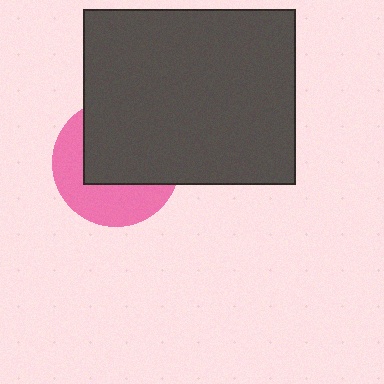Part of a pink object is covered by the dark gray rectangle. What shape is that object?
It is a circle.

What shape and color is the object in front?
The object in front is a dark gray rectangle.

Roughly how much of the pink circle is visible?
A small part of it is visible (roughly 43%).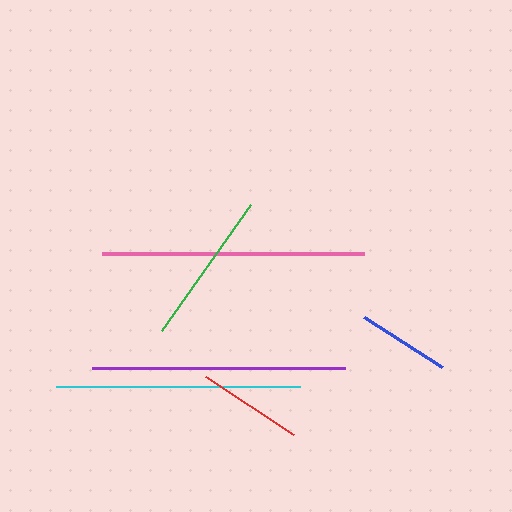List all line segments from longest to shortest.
From longest to shortest: pink, purple, cyan, green, red, blue.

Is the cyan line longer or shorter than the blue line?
The cyan line is longer than the blue line.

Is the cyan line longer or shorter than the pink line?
The pink line is longer than the cyan line.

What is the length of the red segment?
The red segment is approximately 105 pixels long.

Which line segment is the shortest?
The blue line is the shortest at approximately 93 pixels.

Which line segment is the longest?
The pink line is the longest at approximately 261 pixels.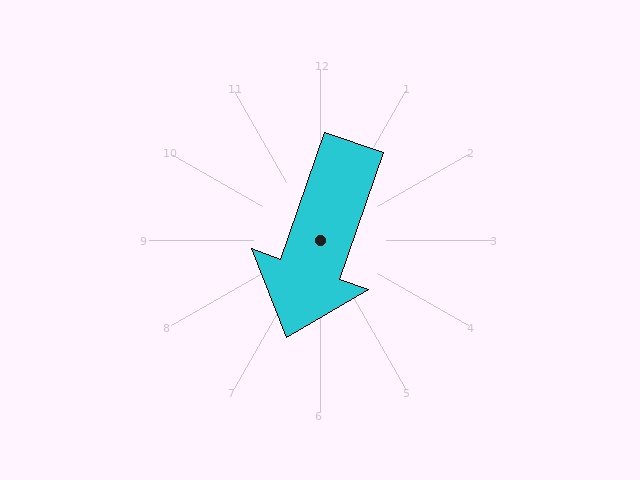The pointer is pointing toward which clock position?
Roughly 7 o'clock.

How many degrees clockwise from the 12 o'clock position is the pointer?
Approximately 199 degrees.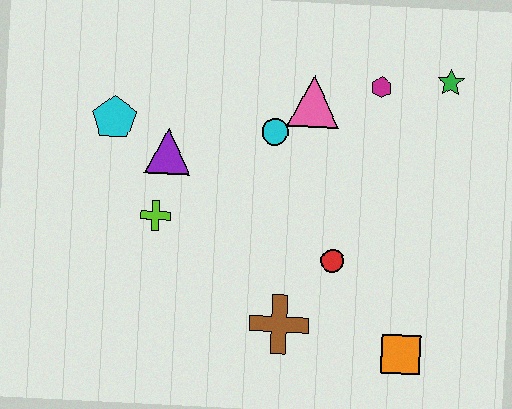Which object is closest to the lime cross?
The purple triangle is closest to the lime cross.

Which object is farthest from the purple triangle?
The orange square is farthest from the purple triangle.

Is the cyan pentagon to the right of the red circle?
No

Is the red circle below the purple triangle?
Yes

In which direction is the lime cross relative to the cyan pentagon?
The lime cross is below the cyan pentagon.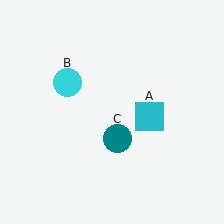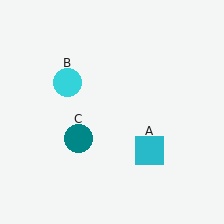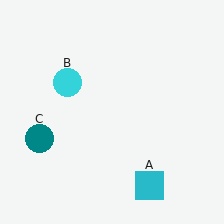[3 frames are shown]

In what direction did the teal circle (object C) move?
The teal circle (object C) moved left.